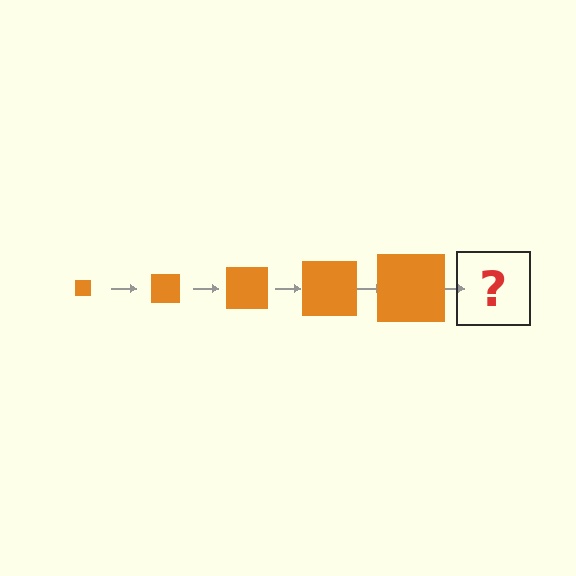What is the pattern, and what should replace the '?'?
The pattern is that the square gets progressively larger each step. The '?' should be an orange square, larger than the previous one.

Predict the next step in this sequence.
The next step is an orange square, larger than the previous one.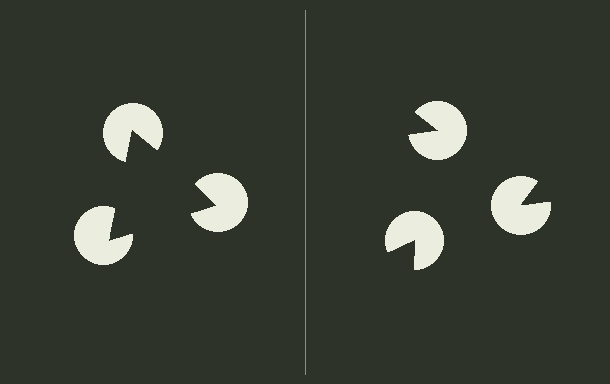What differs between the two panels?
The pac-man discs are positioned identically on both sides; only the wedge orientations differ. On the left they align to a triangle; on the right they are misaligned.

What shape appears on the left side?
An illusory triangle.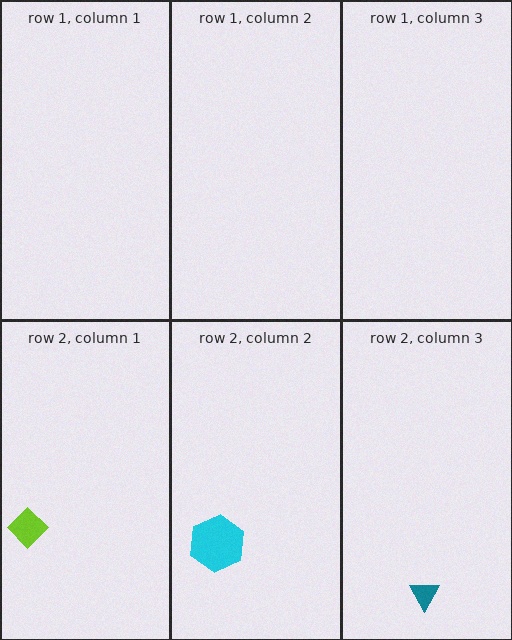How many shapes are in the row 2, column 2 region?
1.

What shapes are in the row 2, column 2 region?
The cyan hexagon.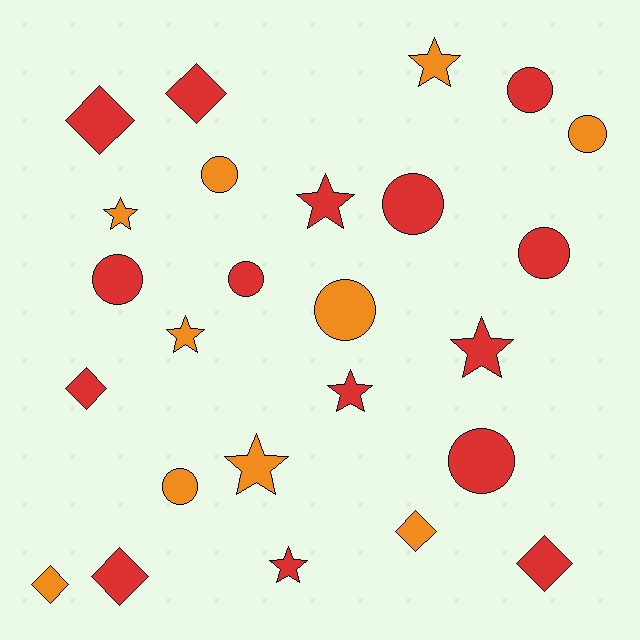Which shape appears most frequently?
Circle, with 10 objects.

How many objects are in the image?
There are 25 objects.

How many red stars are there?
There are 4 red stars.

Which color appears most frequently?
Red, with 15 objects.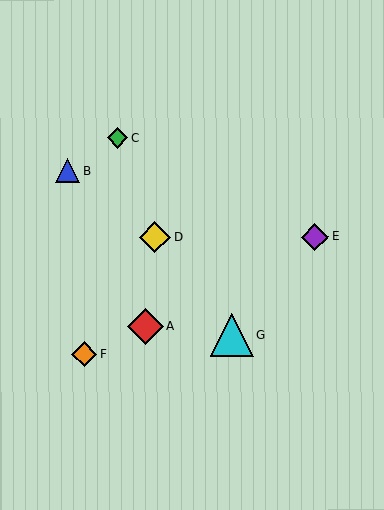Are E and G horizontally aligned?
No, E is at y≈237 and G is at y≈335.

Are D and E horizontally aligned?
Yes, both are at y≈237.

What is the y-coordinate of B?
Object B is at y≈171.